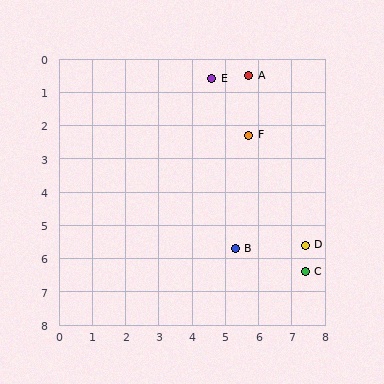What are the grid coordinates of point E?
Point E is at approximately (4.6, 0.6).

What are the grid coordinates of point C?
Point C is at approximately (7.4, 6.4).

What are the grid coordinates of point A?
Point A is at approximately (5.7, 0.5).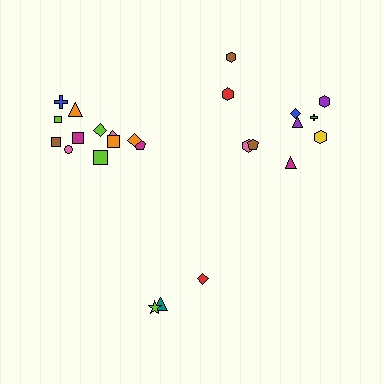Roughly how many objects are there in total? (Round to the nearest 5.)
Roughly 25 objects in total.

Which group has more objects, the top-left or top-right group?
The top-left group.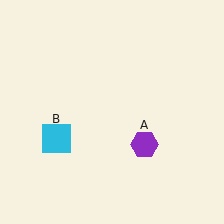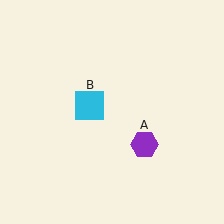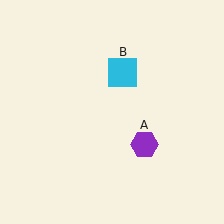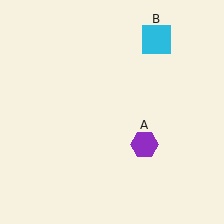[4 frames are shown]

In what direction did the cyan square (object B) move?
The cyan square (object B) moved up and to the right.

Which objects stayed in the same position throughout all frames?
Purple hexagon (object A) remained stationary.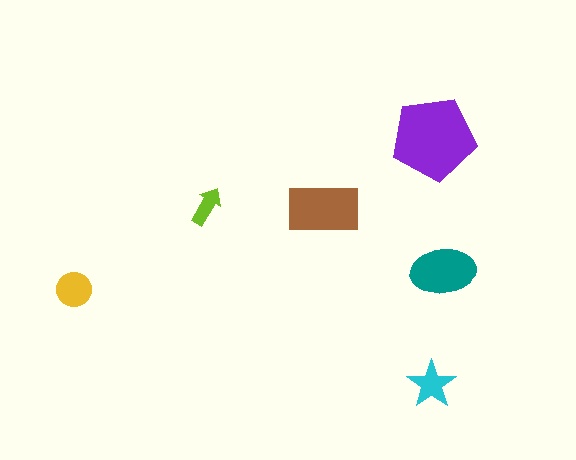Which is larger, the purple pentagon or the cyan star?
The purple pentagon.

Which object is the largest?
The purple pentagon.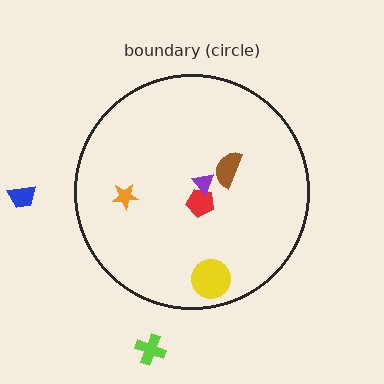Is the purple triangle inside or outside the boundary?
Inside.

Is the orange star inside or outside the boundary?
Inside.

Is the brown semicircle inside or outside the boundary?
Inside.